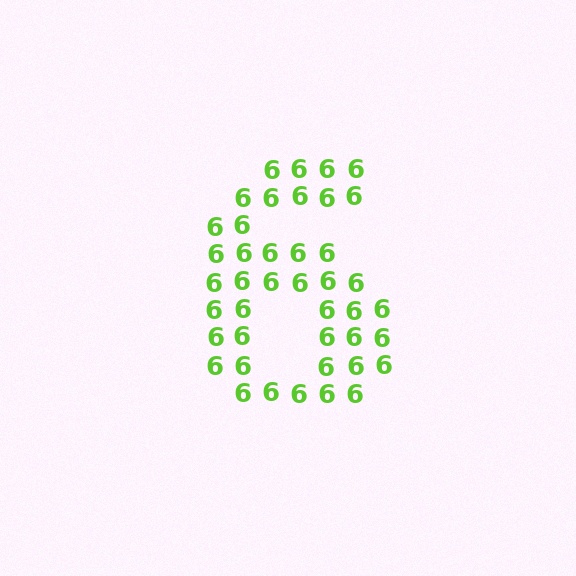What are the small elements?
The small elements are digit 6's.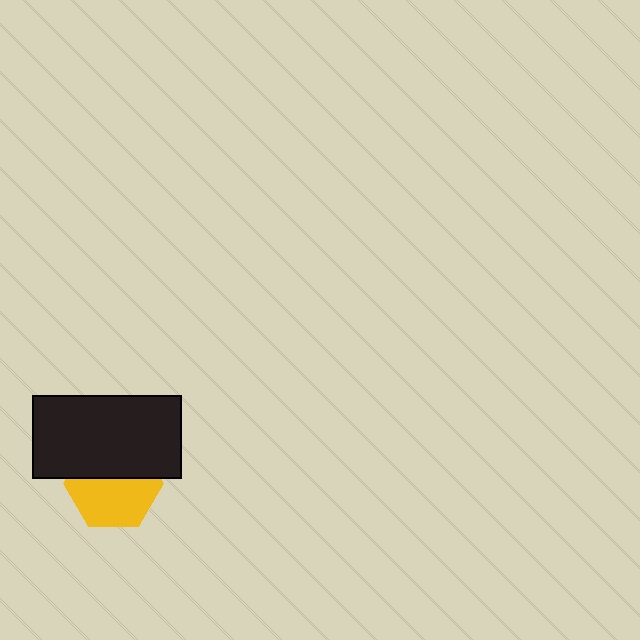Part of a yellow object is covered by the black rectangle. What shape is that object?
It is a hexagon.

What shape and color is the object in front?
The object in front is a black rectangle.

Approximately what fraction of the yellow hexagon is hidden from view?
Roughly 44% of the yellow hexagon is hidden behind the black rectangle.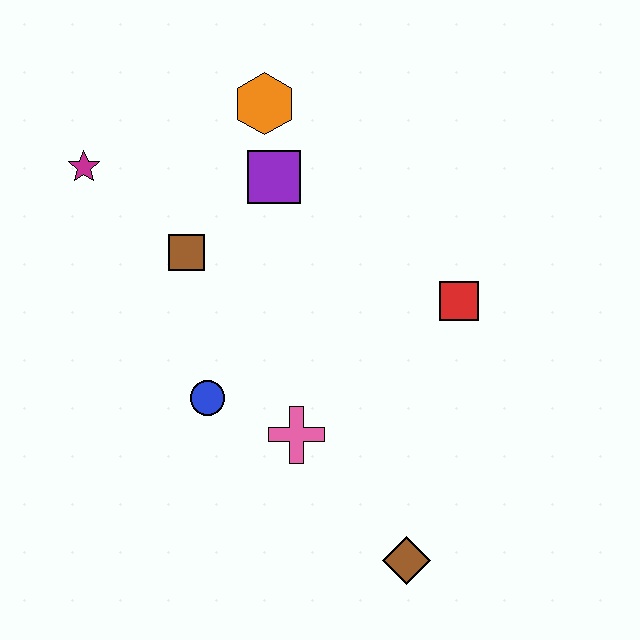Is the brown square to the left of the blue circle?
Yes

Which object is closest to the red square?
The pink cross is closest to the red square.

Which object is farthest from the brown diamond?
The magenta star is farthest from the brown diamond.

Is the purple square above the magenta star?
No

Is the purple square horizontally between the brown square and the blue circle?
No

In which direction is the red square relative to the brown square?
The red square is to the right of the brown square.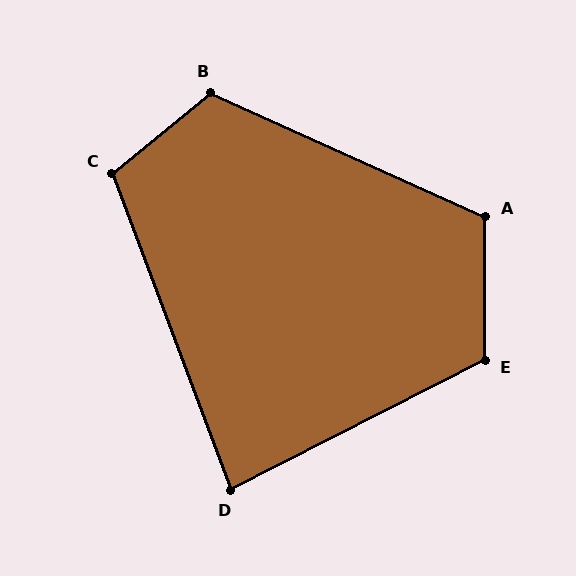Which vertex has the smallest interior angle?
D, at approximately 84 degrees.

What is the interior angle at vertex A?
Approximately 114 degrees (obtuse).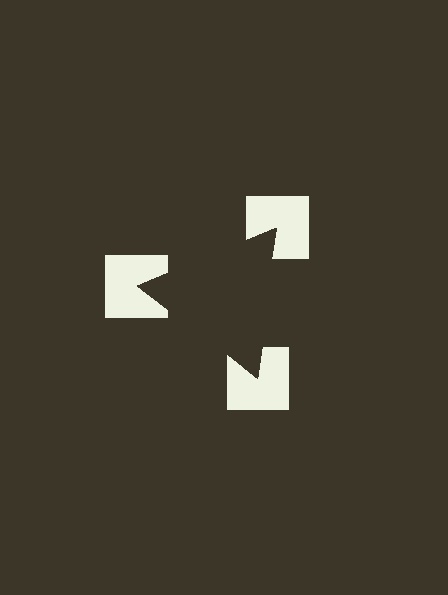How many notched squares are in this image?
There are 3 — one at each vertex of the illusory triangle.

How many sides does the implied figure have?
3 sides.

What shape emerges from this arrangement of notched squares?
An illusory triangle — its edges are inferred from the aligned wedge cuts in the notched squares, not physically drawn.